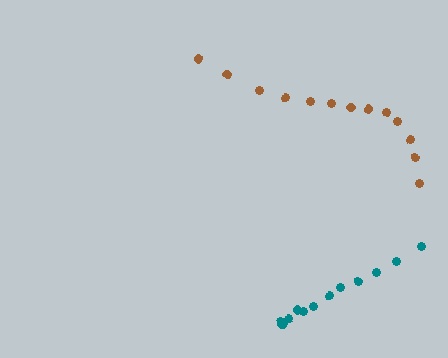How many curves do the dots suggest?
There are 2 distinct paths.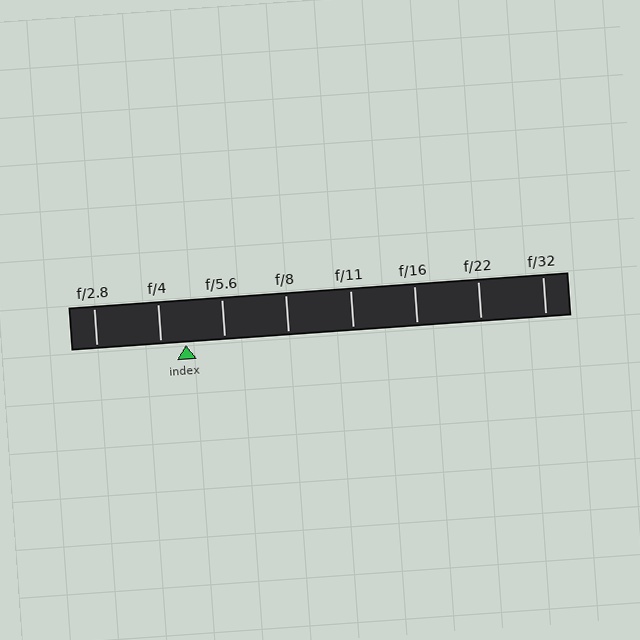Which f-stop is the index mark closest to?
The index mark is closest to f/4.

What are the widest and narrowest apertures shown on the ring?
The widest aperture shown is f/2.8 and the narrowest is f/32.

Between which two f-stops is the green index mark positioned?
The index mark is between f/4 and f/5.6.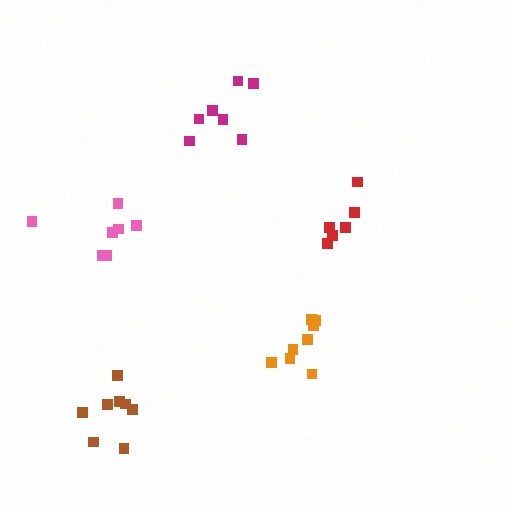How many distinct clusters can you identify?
There are 5 distinct clusters.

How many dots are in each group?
Group 1: 8 dots, Group 2: 7 dots, Group 3: 6 dots, Group 4: 7 dots, Group 5: 8 dots (36 total).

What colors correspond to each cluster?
The clusters are colored: orange, pink, red, magenta, brown.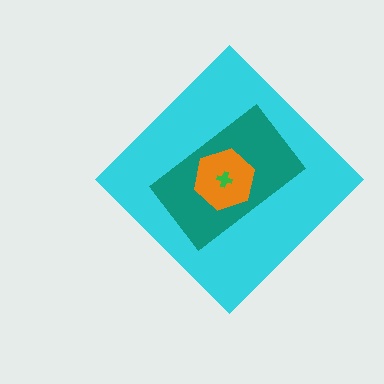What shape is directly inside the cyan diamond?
The teal rectangle.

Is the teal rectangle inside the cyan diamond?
Yes.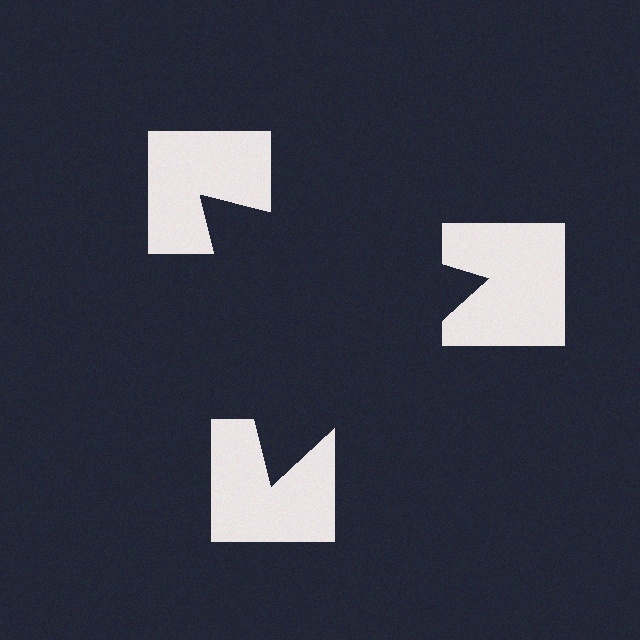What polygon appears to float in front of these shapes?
An illusory triangle — its edges are inferred from the aligned wedge cuts in the notched squares, not physically drawn.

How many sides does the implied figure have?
3 sides.